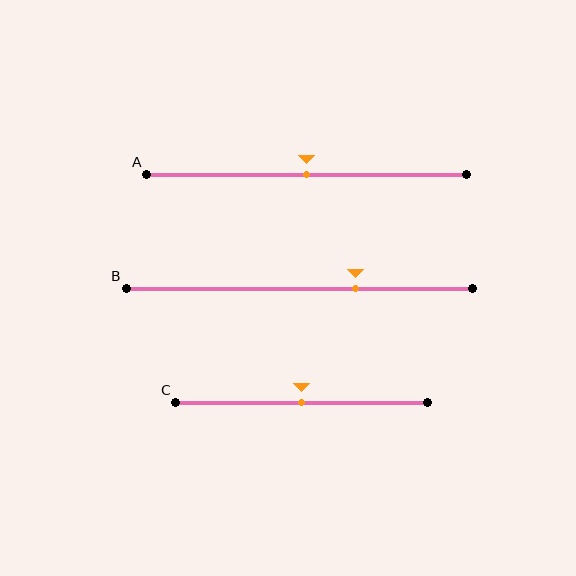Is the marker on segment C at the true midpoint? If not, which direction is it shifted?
Yes, the marker on segment C is at the true midpoint.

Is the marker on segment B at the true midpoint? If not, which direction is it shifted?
No, the marker on segment B is shifted to the right by about 16% of the segment length.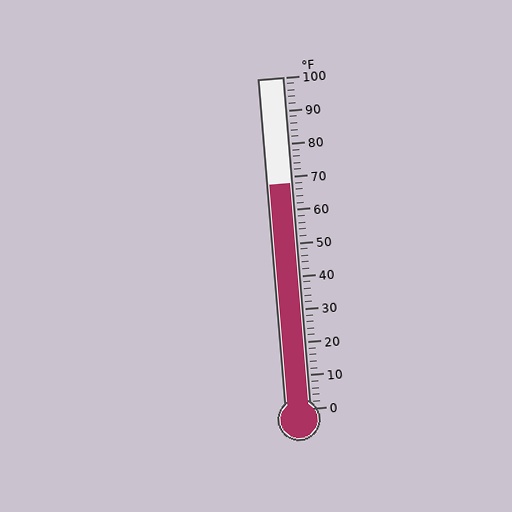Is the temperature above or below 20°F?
The temperature is above 20°F.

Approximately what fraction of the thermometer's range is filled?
The thermometer is filled to approximately 70% of its range.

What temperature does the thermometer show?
The thermometer shows approximately 68°F.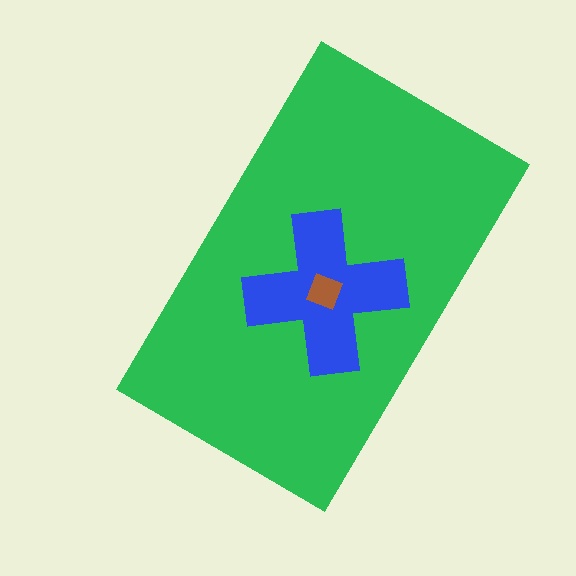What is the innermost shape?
The brown diamond.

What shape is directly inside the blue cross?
The brown diamond.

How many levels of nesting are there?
3.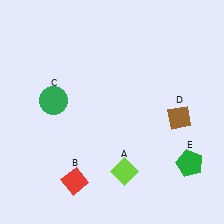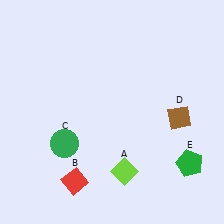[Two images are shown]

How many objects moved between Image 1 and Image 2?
1 object moved between the two images.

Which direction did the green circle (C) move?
The green circle (C) moved down.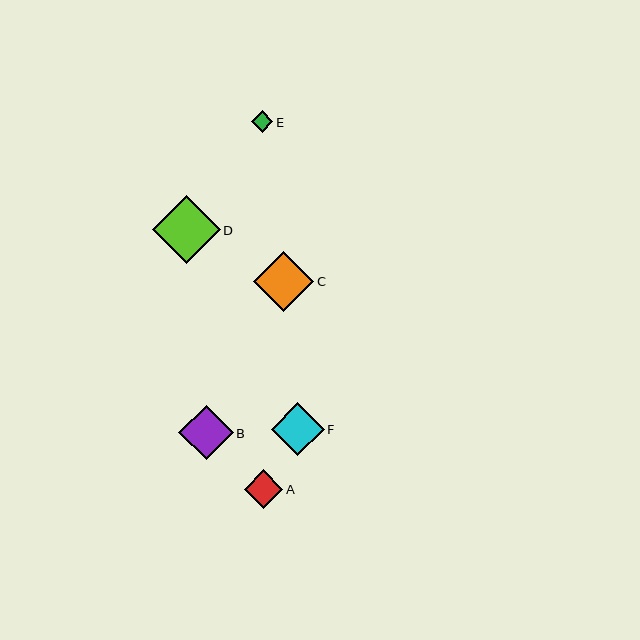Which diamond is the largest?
Diamond D is the largest with a size of approximately 68 pixels.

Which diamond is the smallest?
Diamond E is the smallest with a size of approximately 22 pixels.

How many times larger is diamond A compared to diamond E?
Diamond A is approximately 1.8 times the size of diamond E.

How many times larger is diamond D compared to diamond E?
Diamond D is approximately 3.1 times the size of diamond E.